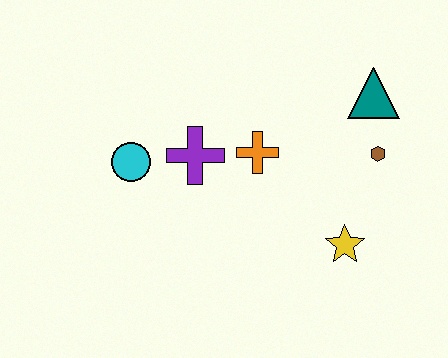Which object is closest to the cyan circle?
The purple cross is closest to the cyan circle.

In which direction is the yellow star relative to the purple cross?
The yellow star is to the right of the purple cross.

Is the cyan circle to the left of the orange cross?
Yes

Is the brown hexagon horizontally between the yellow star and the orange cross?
No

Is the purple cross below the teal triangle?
Yes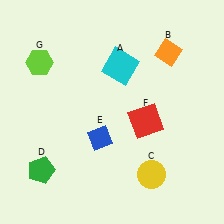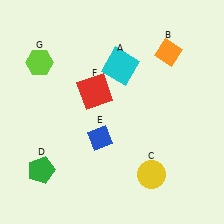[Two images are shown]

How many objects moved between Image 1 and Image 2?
1 object moved between the two images.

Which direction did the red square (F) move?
The red square (F) moved left.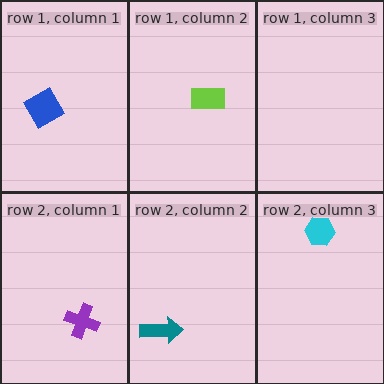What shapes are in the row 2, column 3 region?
The cyan hexagon.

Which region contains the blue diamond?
The row 1, column 1 region.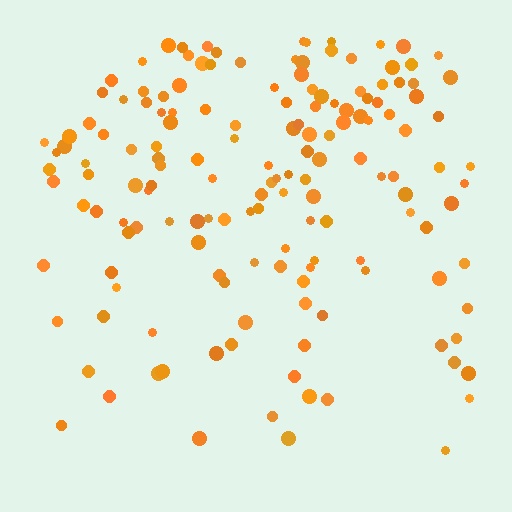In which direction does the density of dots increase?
From bottom to top, with the top side densest.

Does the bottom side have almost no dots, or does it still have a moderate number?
Still a moderate number, just noticeably fewer than the top.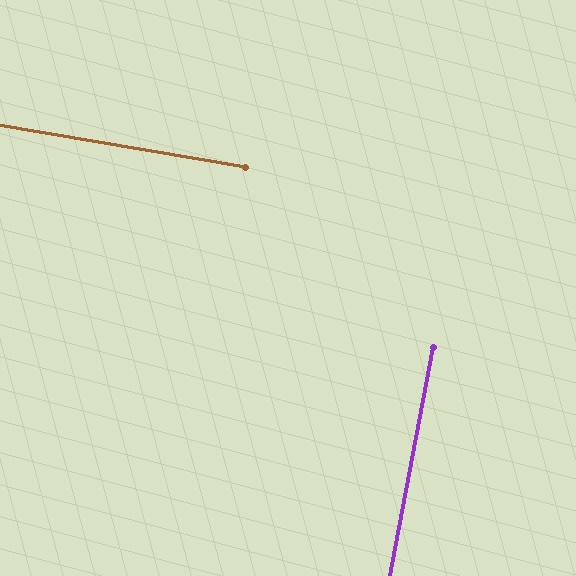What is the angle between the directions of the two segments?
Approximately 89 degrees.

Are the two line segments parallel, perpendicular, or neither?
Perpendicular — they meet at approximately 89°.